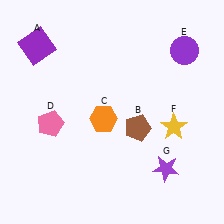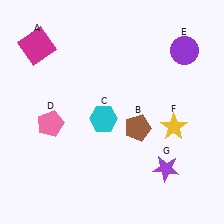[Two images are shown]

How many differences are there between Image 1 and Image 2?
There are 2 differences between the two images.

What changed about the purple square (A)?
In Image 1, A is purple. In Image 2, it changed to magenta.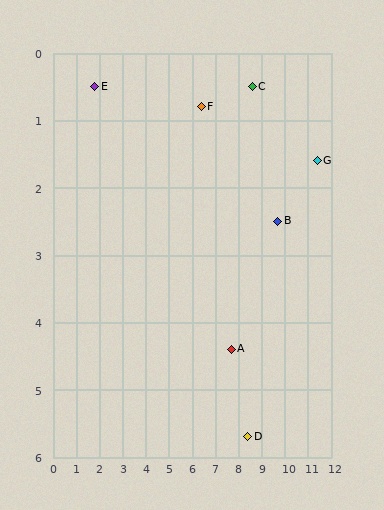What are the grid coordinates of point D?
Point D is at approximately (8.4, 5.7).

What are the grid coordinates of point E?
Point E is at approximately (1.8, 0.5).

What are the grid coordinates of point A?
Point A is at approximately (7.7, 4.4).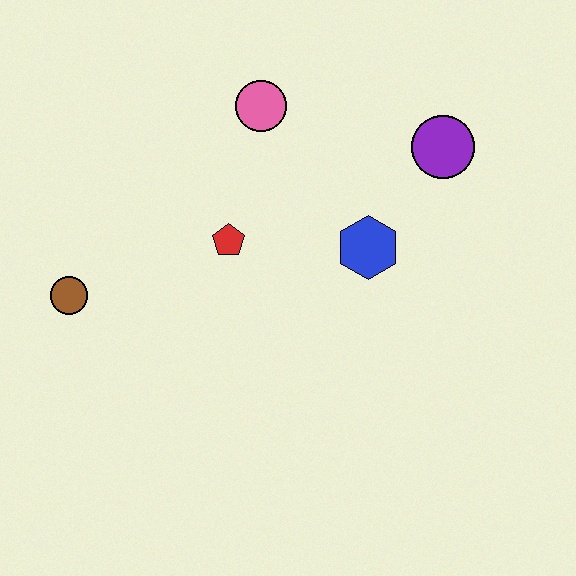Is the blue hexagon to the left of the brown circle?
No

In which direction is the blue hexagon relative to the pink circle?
The blue hexagon is below the pink circle.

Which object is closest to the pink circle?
The red pentagon is closest to the pink circle.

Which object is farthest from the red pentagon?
The purple circle is farthest from the red pentagon.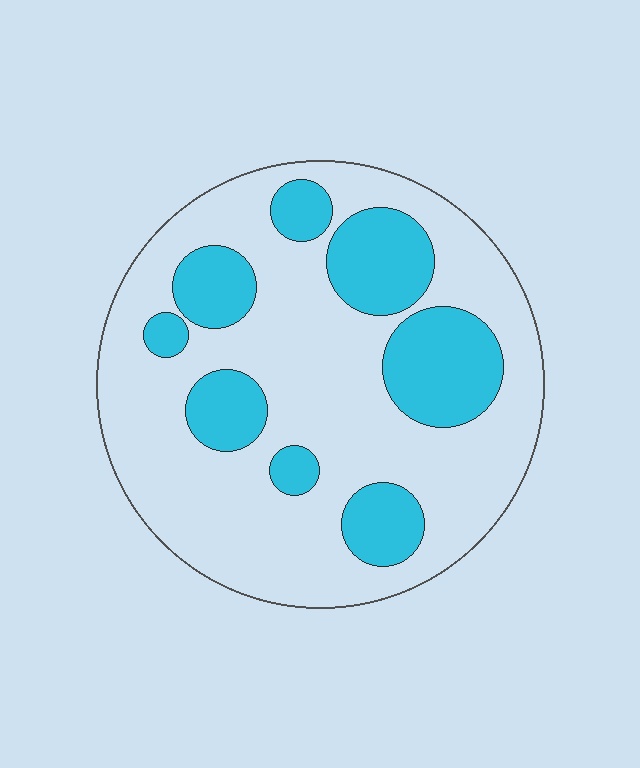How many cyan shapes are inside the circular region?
8.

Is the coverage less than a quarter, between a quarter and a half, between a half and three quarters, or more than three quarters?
Between a quarter and a half.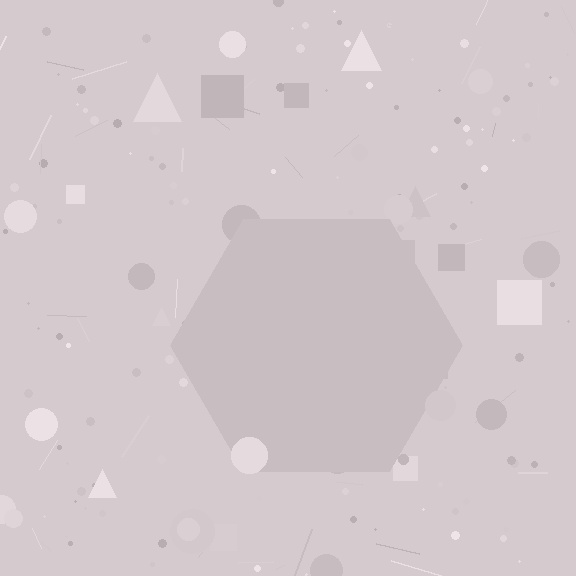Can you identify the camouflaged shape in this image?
The camouflaged shape is a hexagon.